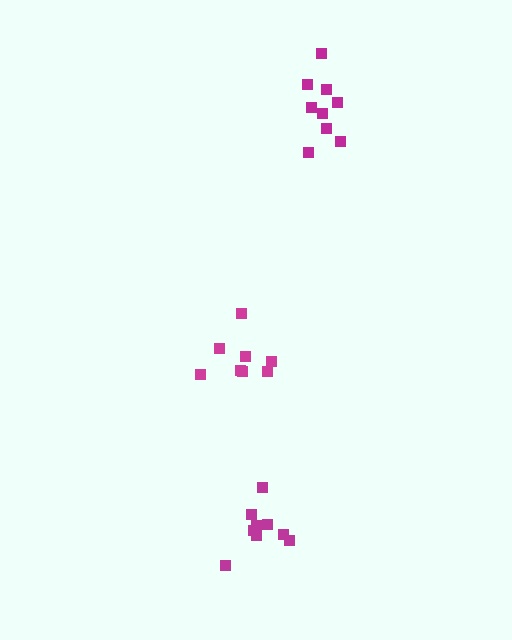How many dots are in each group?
Group 1: 9 dots, Group 2: 8 dots, Group 3: 9 dots (26 total).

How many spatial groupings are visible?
There are 3 spatial groupings.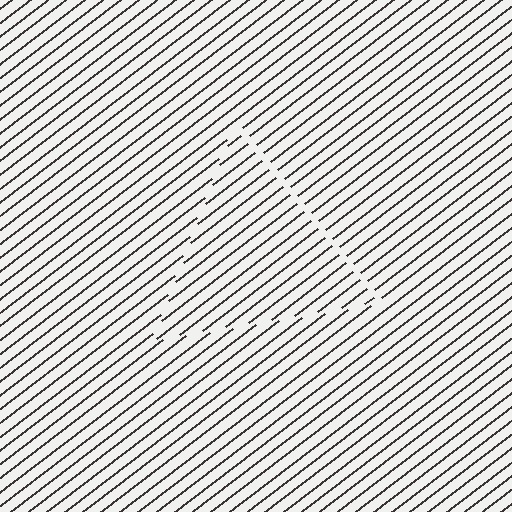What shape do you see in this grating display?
An illusory triangle. The interior of the shape contains the same grating, shifted by half a period — the contour is defined by the phase discontinuity where line-ends from the inner and outer gratings abut.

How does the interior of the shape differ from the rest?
The interior of the shape contains the same grating, shifted by half a period — the contour is defined by the phase discontinuity where line-ends from the inner and outer gratings abut.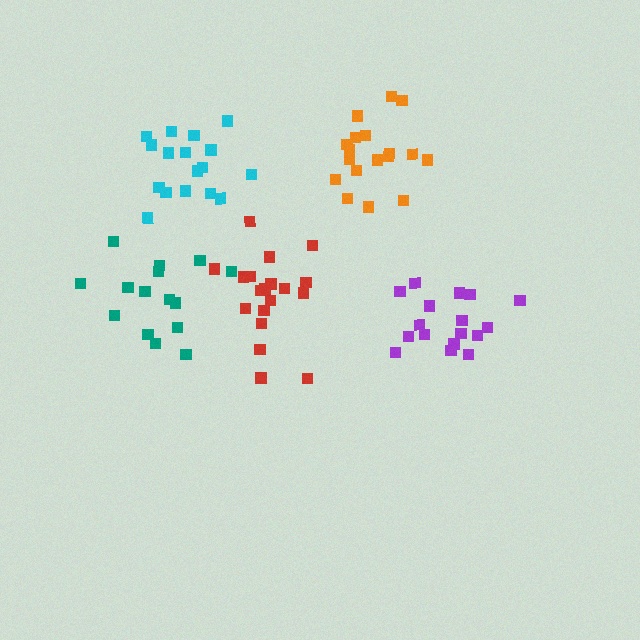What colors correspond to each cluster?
The clusters are colored: teal, purple, red, orange, cyan.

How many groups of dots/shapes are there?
There are 5 groups.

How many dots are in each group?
Group 1: 15 dots, Group 2: 17 dots, Group 3: 19 dots, Group 4: 18 dots, Group 5: 17 dots (86 total).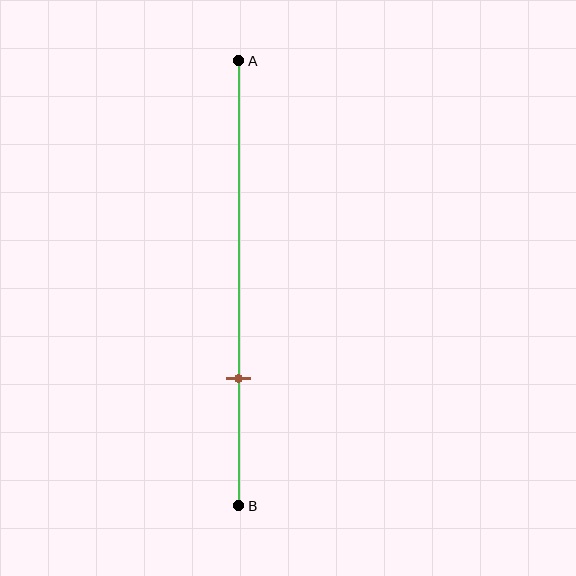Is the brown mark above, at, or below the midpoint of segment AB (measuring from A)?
The brown mark is below the midpoint of segment AB.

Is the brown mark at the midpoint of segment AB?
No, the mark is at about 70% from A, not at the 50% midpoint.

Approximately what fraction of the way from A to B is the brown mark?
The brown mark is approximately 70% of the way from A to B.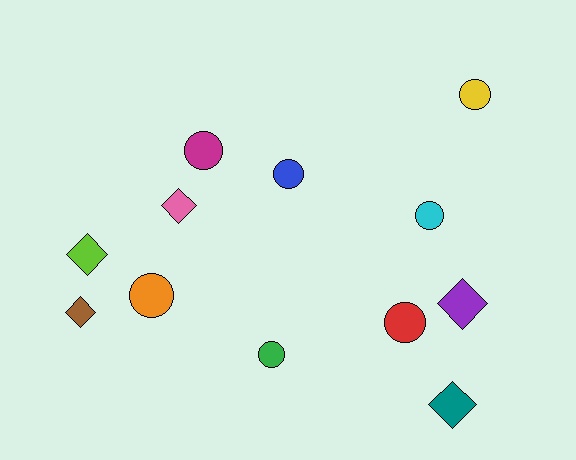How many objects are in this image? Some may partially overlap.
There are 12 objects.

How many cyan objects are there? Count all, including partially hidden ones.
There is 1 cyan object.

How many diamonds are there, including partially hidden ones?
There are 5 diamonds.